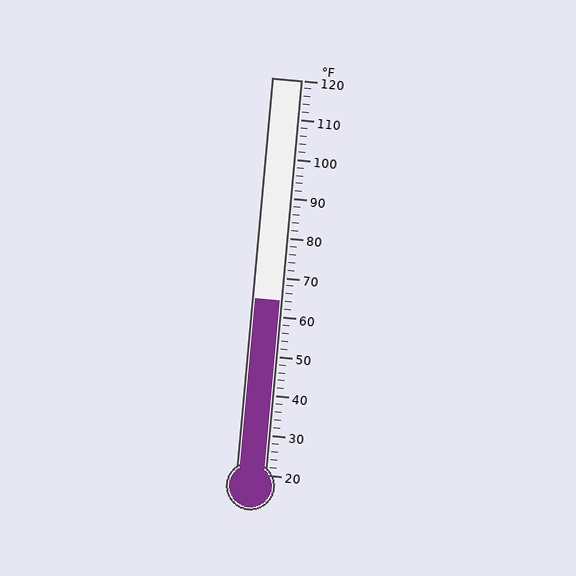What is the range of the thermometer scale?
The thermometer scale ranges from 20°F to 120°F.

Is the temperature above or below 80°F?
The temperature is below 80°F.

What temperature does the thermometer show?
The thermometer shows approximately 64°F.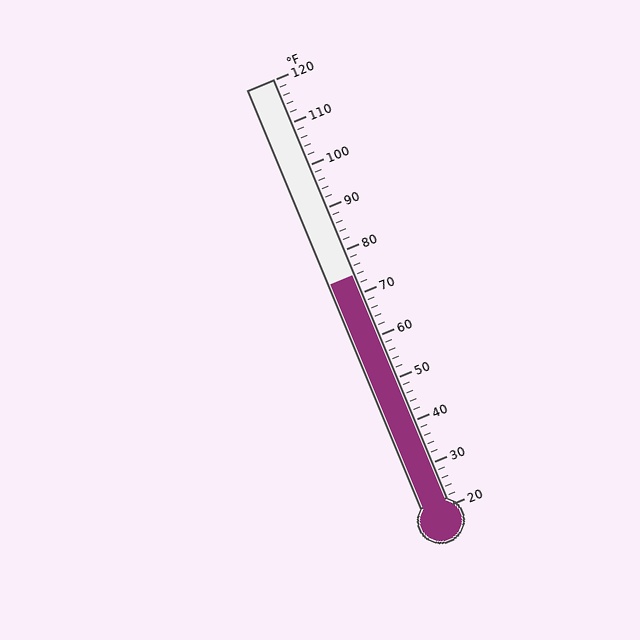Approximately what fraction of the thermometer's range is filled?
The thermometer is filled to approximately 55% of its range.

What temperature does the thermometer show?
The thermometer shows approximately 74°F.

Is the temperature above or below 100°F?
The temperature is below 100°F.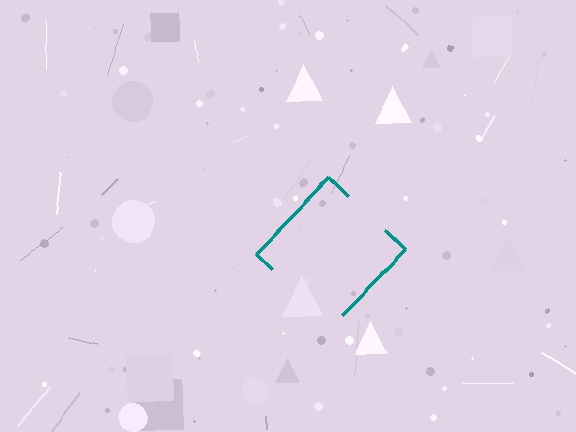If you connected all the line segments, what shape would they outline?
They would outline a diamond.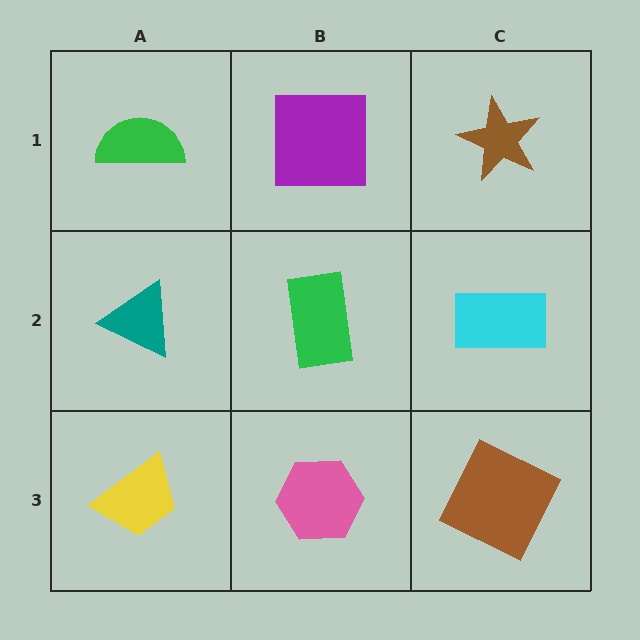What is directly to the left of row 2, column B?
A teal triangle.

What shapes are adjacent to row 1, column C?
A cyan rectangle (row 2, column C), a purple square (row 1, column B).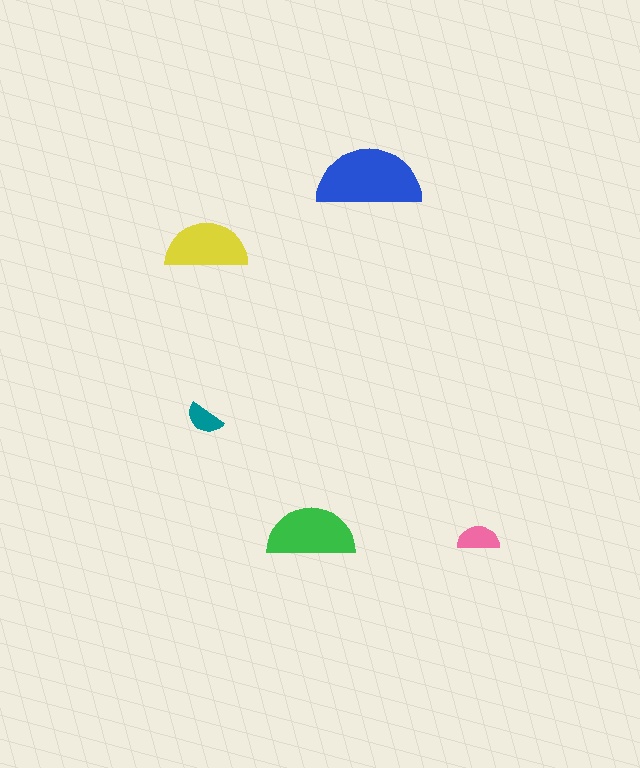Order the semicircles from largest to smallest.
the blue one, the green one, the yellow one, the pink one, the teal one.